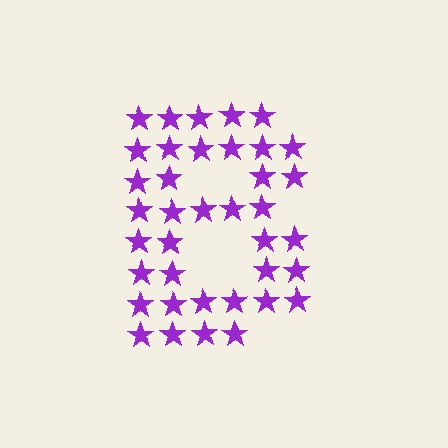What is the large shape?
The large shape is the letter B.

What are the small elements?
The small elements are stars.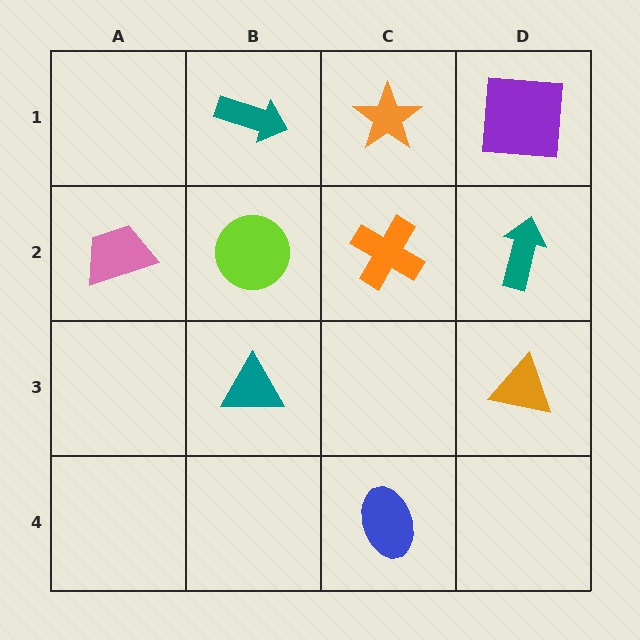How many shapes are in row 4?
1 shape.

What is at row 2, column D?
A teal arrow.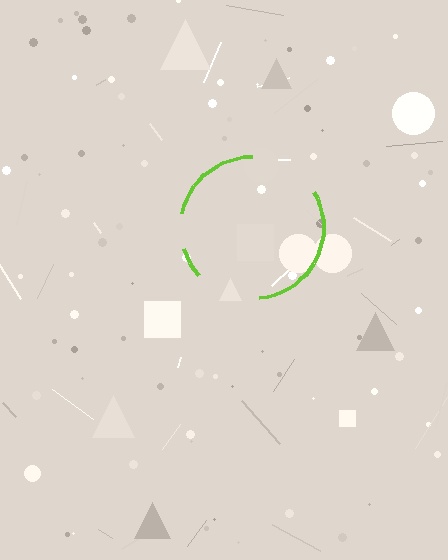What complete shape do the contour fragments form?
The contour fragments form a circle.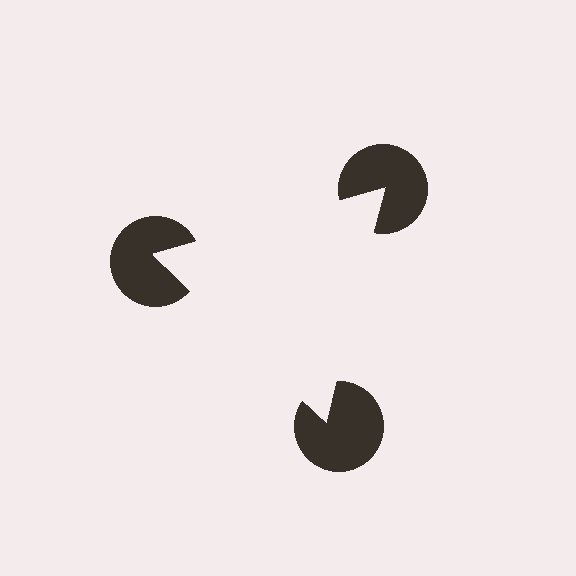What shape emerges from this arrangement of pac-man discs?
An illusory triangle — its edges are inferred from the aligned wedge cuts in the pac-man discs, not physically drawn.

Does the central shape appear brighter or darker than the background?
It typically appears slightly brighter than the background, even though no actual brightness change is drawn.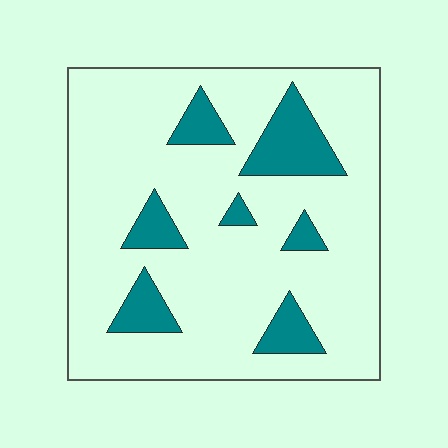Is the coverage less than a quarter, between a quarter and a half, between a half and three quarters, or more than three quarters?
Less than a quarter.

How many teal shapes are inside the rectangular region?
7.